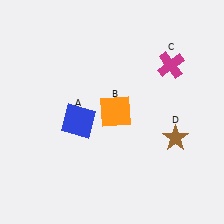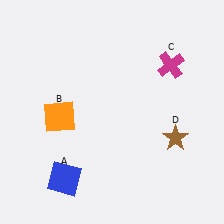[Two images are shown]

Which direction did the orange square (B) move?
The orange square (B) moved left.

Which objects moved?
The objects that moved are: the blue square (A), the orange square (B).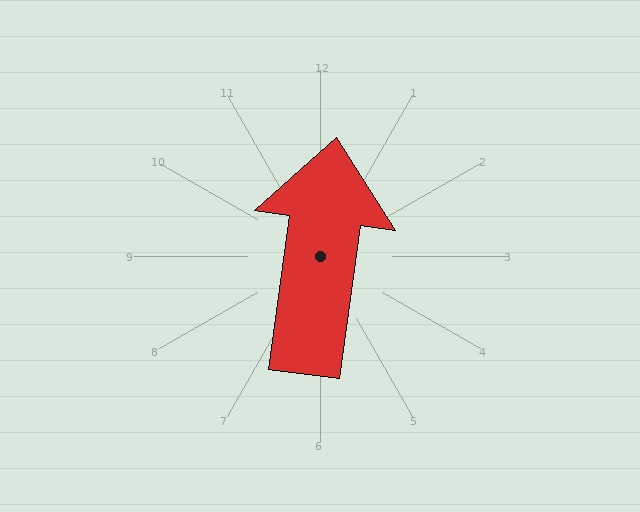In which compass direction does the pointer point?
North.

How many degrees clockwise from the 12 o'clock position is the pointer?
Approximately 8 degrees.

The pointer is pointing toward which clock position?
Roughly 12 o'clock.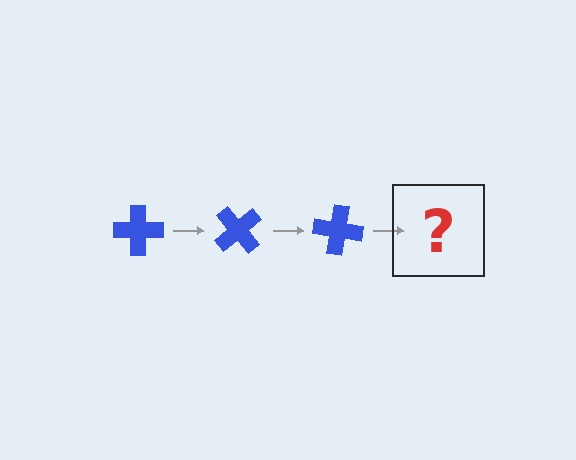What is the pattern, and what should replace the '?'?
The pattern is that the cross rotates 50 degrees each step. The '?' should be a blue cross rotated 150 degrees.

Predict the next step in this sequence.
The next step is a blue cross rotated 150 degrees.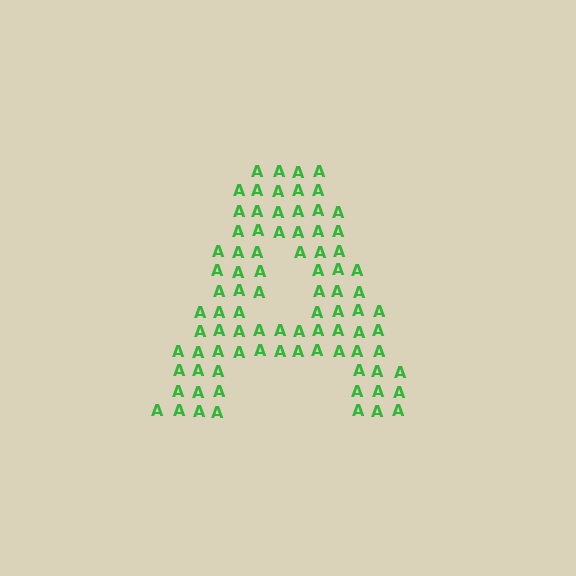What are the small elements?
The small elements are letter A's.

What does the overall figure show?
The overall figure shows the letter A.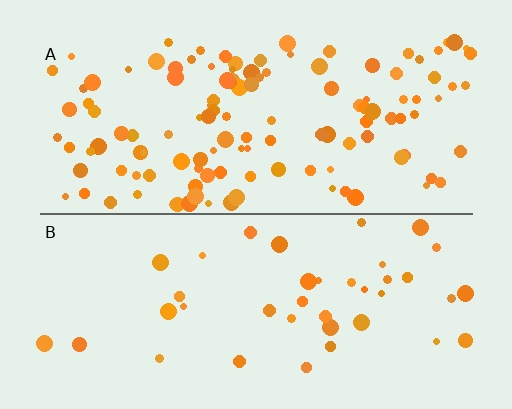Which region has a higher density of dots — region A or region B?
A (the top).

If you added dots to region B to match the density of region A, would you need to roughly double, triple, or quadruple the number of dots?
Approximately triple.